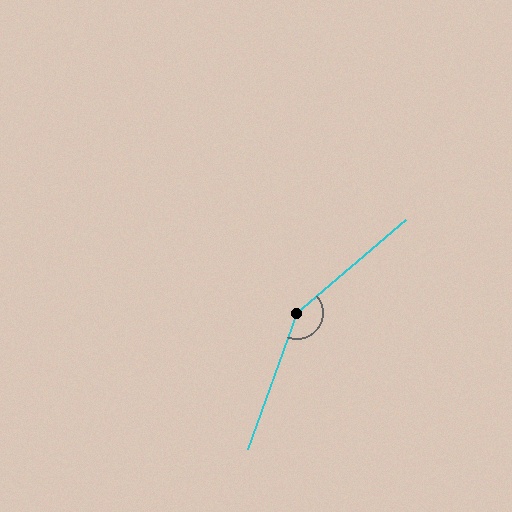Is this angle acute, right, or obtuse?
It is obtuse.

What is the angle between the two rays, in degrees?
Approximately 151 degrees.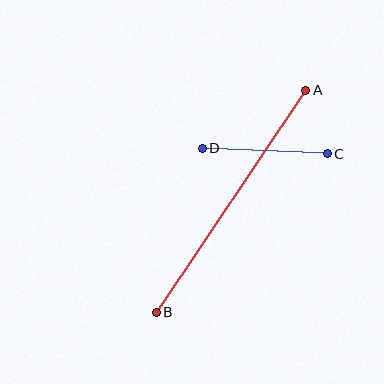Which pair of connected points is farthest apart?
Points A and B are farthest apart.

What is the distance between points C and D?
The distance is approximately 125 pixels.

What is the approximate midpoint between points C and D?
The midpoint is at approximately (265, 151) pixels.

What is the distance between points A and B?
The distance is approximately 268 pixels.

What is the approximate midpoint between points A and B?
The midpoint is at approximately (231, 201) pixels.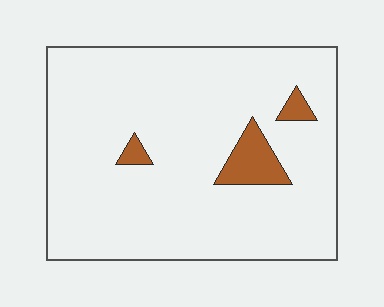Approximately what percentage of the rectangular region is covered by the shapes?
Approximately 5%.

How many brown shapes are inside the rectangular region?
3.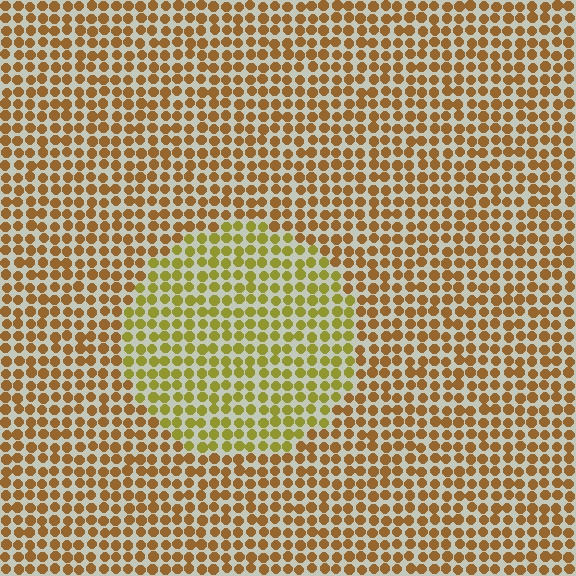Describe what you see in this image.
The image is filled with small brown elements in a uniform arrangement. A circle-shaped region is visible where the elements are tinted to a slightly different hue, forming a subtle color boundary.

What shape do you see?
I see a circle.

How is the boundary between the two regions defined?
The boundary is defined purely by a slight shift in hue (about 31 degrees). Spacing, size, and orientation are identical on both sides.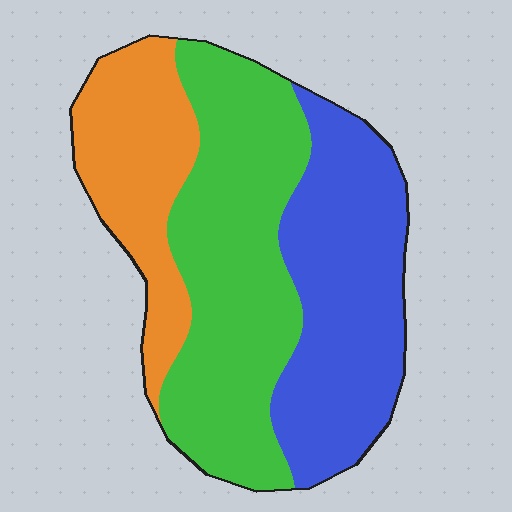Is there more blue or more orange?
Blue.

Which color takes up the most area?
Green, at roughly 40%.